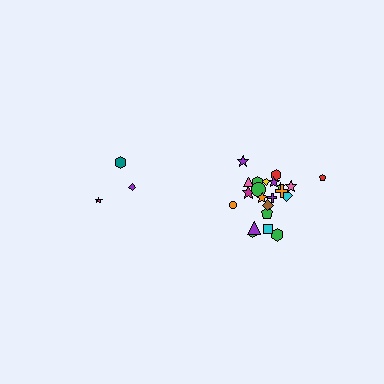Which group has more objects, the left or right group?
The right group.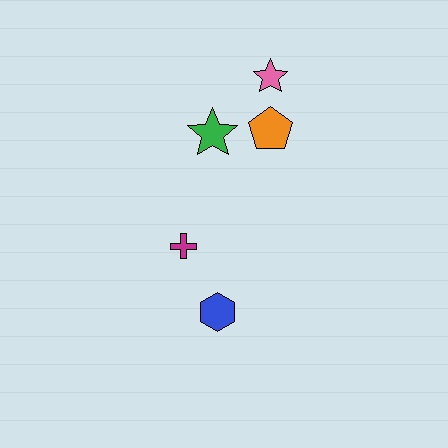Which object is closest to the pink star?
The orange pentagon is closest to the pink star.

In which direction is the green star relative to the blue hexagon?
The green star is above the blue hexagon.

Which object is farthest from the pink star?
The blue hexagon is farthest from the pink star.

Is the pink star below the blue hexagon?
No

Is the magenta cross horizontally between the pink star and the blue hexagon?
No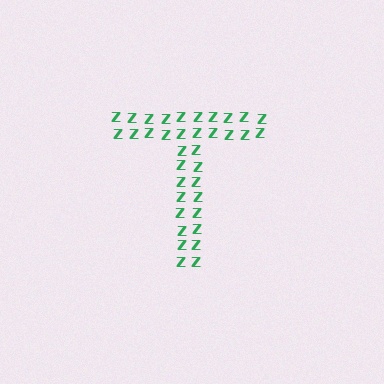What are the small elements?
The small elements are letter Z's.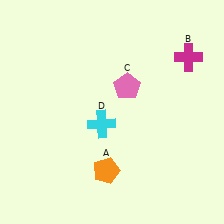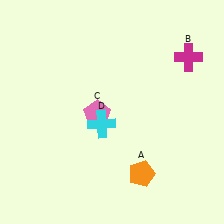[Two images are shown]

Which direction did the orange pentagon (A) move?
The orange pentagon (A) moved right.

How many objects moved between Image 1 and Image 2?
2 objects moved between the two images.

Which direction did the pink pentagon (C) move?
The pink pentagon (C) moved left.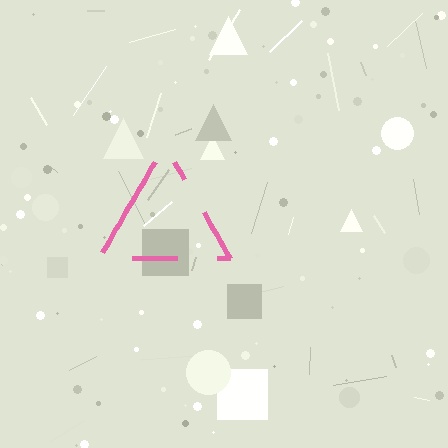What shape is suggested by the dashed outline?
The dashed outline suggests a triangle.